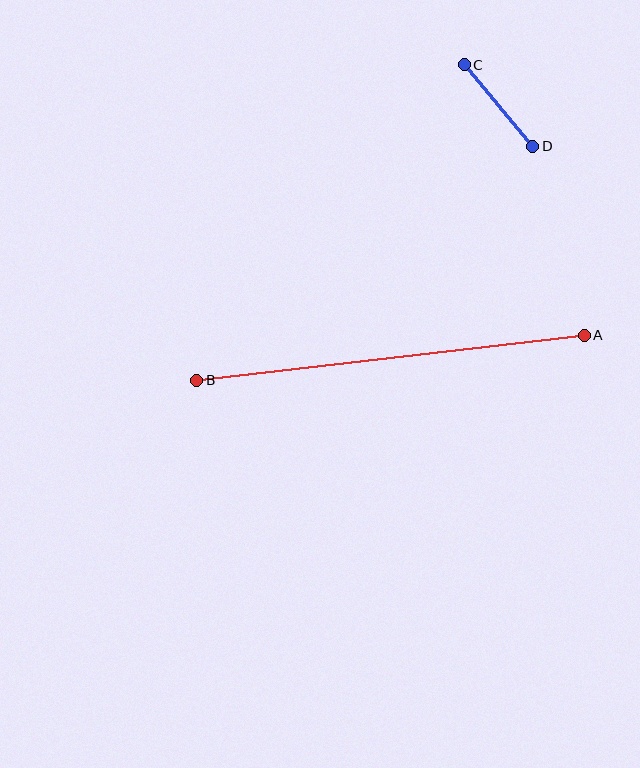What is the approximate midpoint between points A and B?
The midpoint is at approximately (391, 358) pixels.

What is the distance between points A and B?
The distance is approximately 390 pixels.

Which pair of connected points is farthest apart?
Points A and B are farthest apart.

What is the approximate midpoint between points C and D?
The midpoint is at approximately (499, 106) pixels.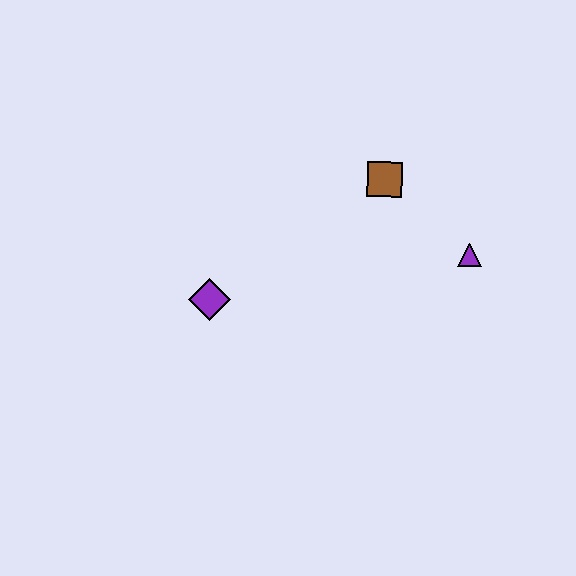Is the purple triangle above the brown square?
No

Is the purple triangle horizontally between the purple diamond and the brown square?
No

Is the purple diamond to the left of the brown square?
Yes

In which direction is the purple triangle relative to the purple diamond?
The purple triangle is to the right of the purple diamond.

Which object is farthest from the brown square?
The purple diamond is farthest from the brown square.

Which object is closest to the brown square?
The purple triangle is closest to the brown square.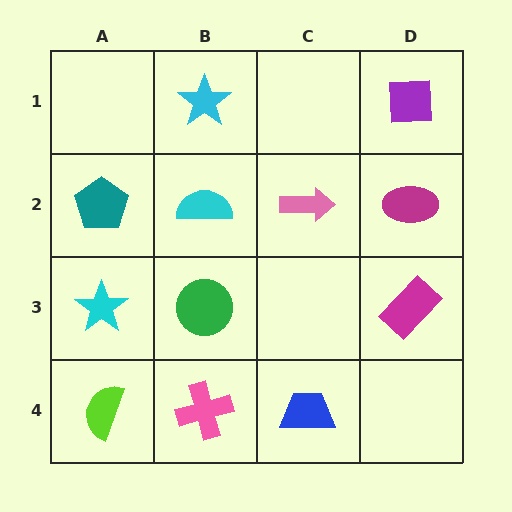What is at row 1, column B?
A cyan star.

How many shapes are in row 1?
2 shapes.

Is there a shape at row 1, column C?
No, that cell is empty.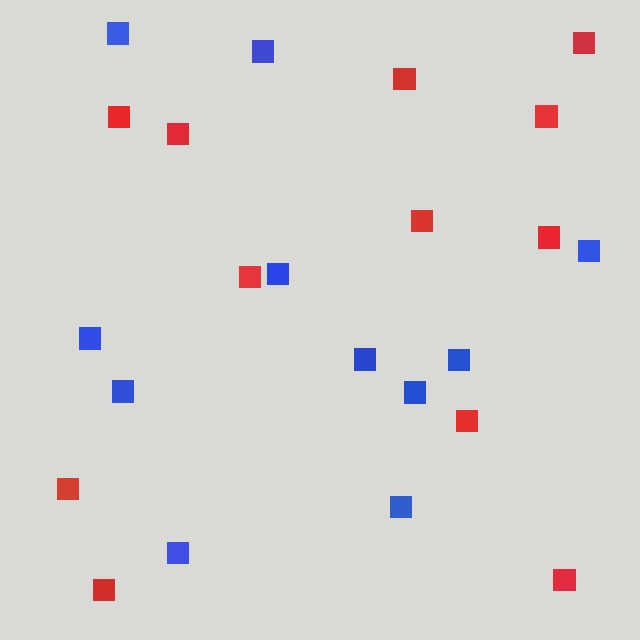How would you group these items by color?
There are 2 groups: one group of red squares (12) and one group of blue squares (11).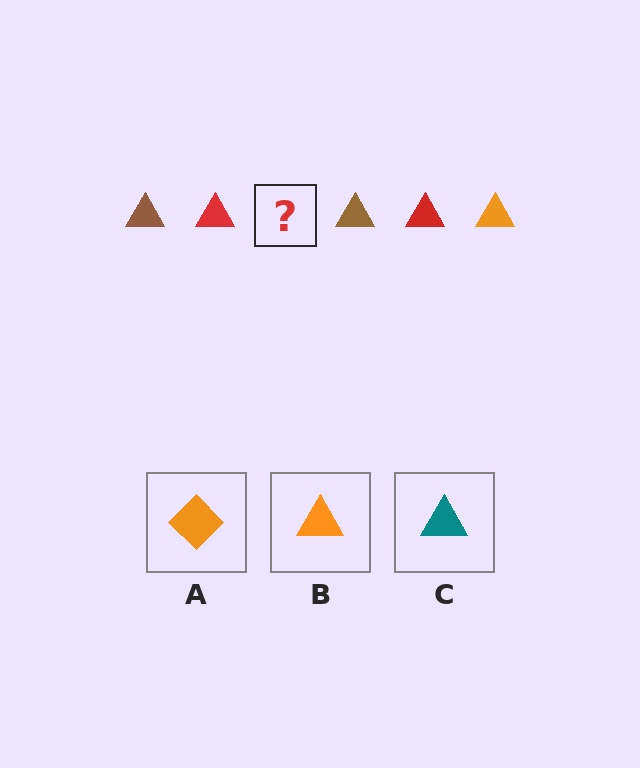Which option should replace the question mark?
Option B.